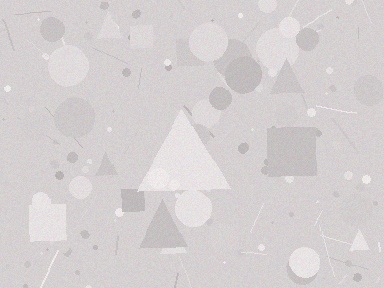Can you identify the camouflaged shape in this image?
The camouflaged shape is a triangle.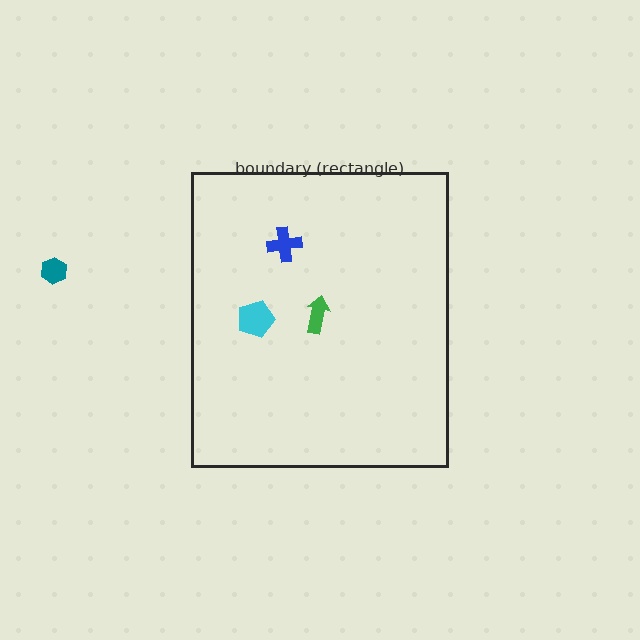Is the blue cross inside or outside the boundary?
Inside.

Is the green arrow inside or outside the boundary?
Inside.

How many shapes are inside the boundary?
3 inside, 1 outside.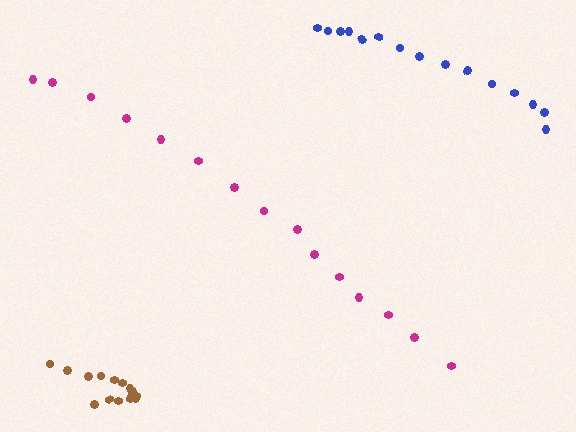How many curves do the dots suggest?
There are 3 distinct paths.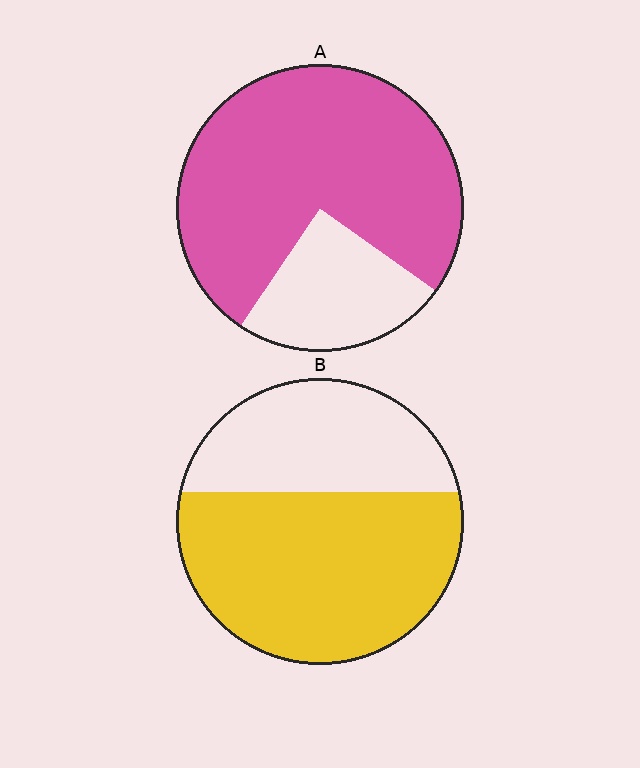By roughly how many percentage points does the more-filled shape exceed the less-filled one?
By roughly 15 percentage points (A over B).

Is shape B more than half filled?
Yes.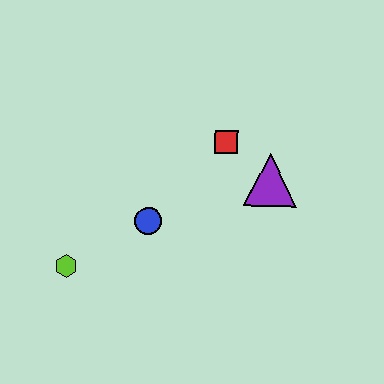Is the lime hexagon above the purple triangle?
No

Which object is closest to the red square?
The purple triangle is closest to the red square.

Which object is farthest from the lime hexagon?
The purple triangle is farthest from the lime hexagon.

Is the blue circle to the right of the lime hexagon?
Yes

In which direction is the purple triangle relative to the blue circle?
The purple triangle is to the right of the blue circle.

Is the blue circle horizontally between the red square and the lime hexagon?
Yes